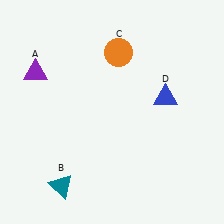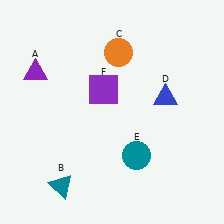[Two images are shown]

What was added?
A teal circle (E), a purple square (F) were added in Image 2.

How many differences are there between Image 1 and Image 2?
There are 2 differences between the two images.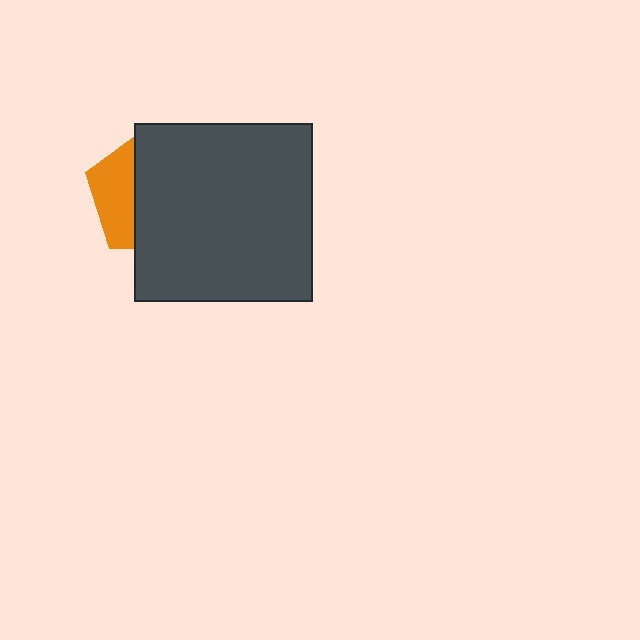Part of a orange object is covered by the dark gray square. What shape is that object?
It is a pentagon.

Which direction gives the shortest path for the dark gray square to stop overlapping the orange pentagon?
Moving right gives the shortest separation.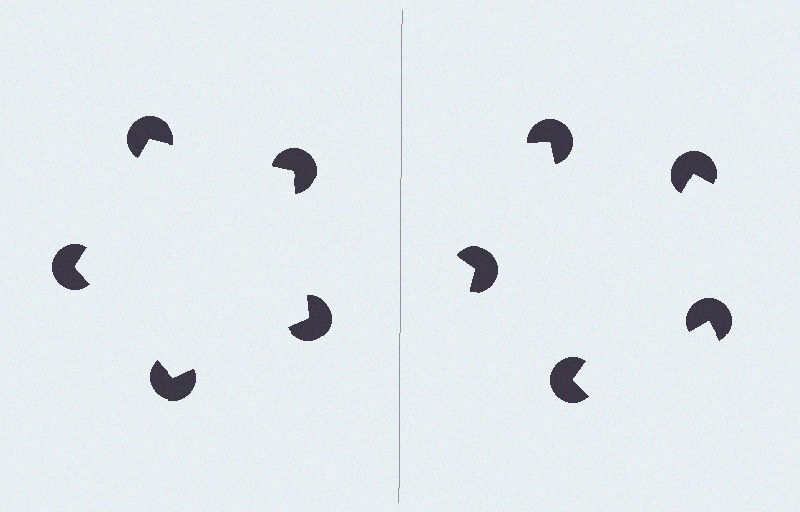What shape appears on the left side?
An illusory pentagon.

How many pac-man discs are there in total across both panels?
10 — 5 on each side.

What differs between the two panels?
The pac-man discs are positioned identically on both sides; only the wedge orientations differ. On the left they align to a pentagon; on the right they are misaligned.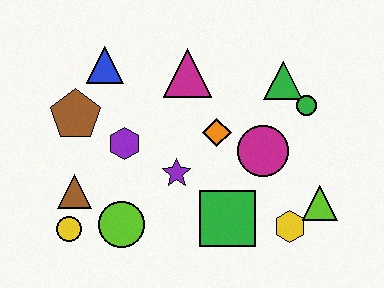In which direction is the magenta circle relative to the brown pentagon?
The magenta circle is to the right of the brown pentagon.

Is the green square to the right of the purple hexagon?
Yes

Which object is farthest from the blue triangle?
The lime triangle is farthest from the blue triangle.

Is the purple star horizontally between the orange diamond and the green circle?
No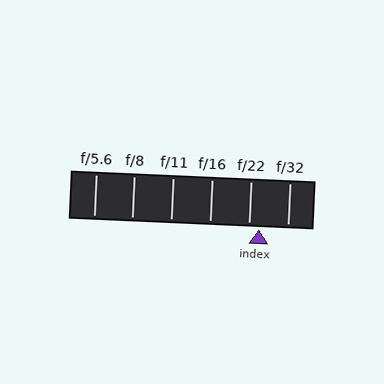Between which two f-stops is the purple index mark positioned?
The index mark is between f/22 and f/32.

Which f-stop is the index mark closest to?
The index mark is closest to f/22.